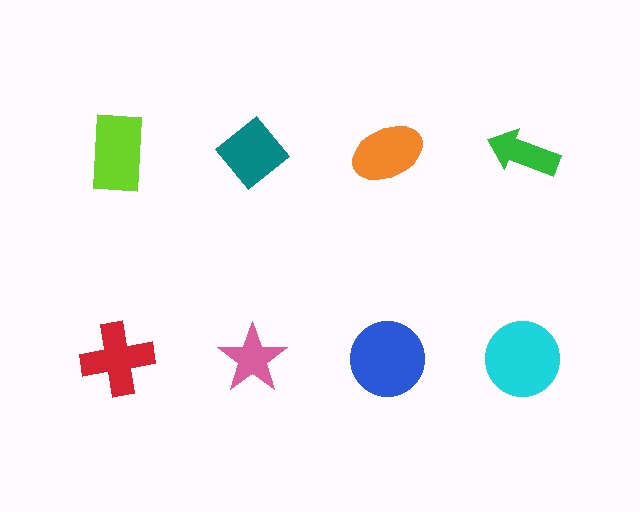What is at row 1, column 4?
A green arrow.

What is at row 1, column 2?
A teal diamond.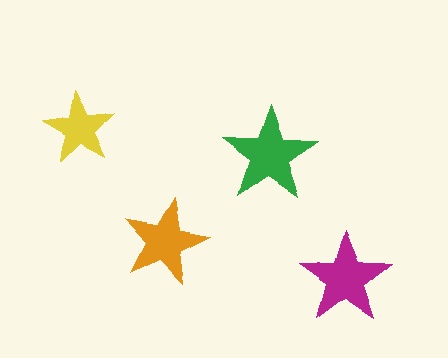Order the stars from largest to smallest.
the green one, the magenta one, the orange one, the yellow one.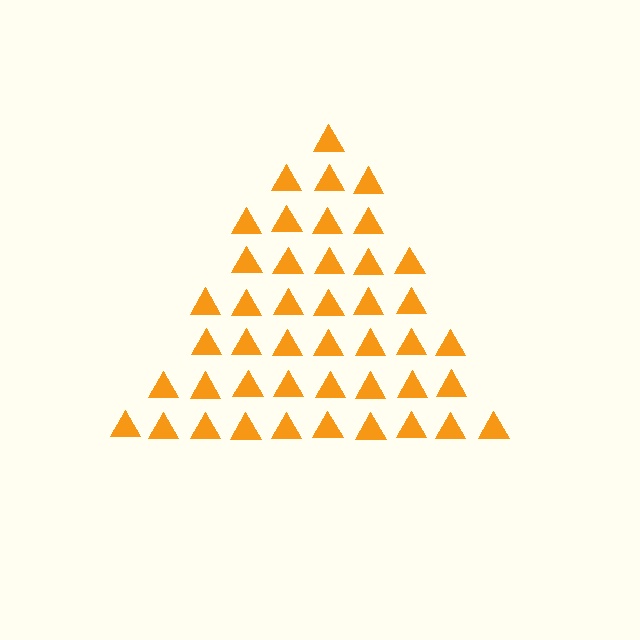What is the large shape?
The large shape is a triangle.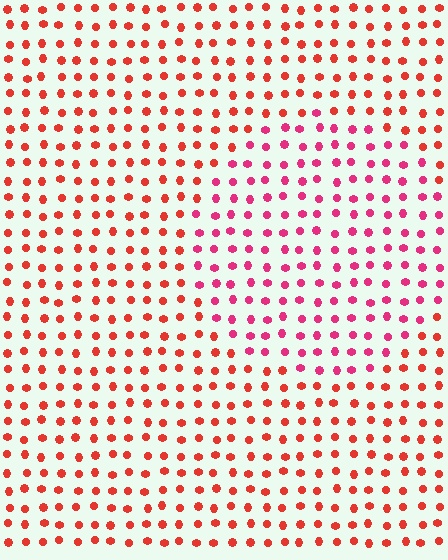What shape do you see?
I see a circle.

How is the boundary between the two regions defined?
The boundary is defined purely by a slight shift in hue (about 30 degrees). Spacing, size, and orientation are identical on both sides.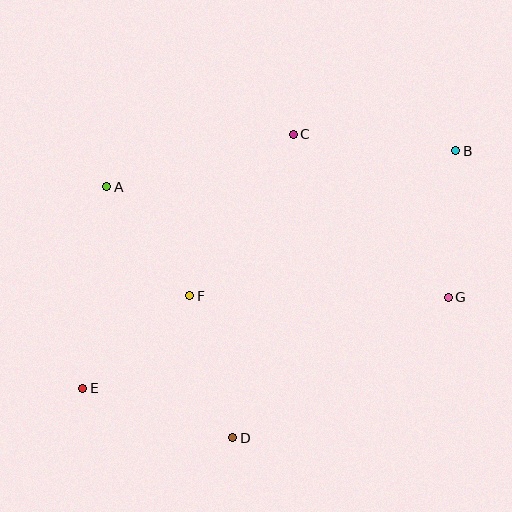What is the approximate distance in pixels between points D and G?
The distance between D and G is approximately 257 pixels.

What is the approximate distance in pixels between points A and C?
The distance between A and C is approximately 194 pixels.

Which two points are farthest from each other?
Points B and E are farthest from each other.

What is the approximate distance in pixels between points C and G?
The distance between C and G is approximately 225 pixels.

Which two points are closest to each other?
Points A and F are closest to each other.